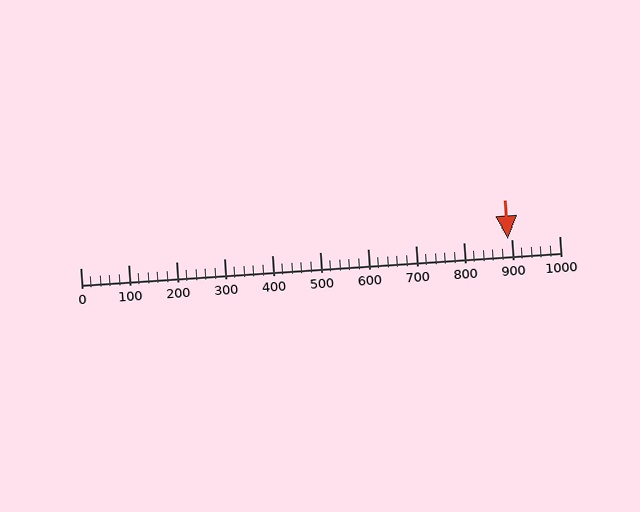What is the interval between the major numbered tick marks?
The major tick marks are spaced 100 units apart.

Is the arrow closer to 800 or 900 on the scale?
The arrow is closer to 900.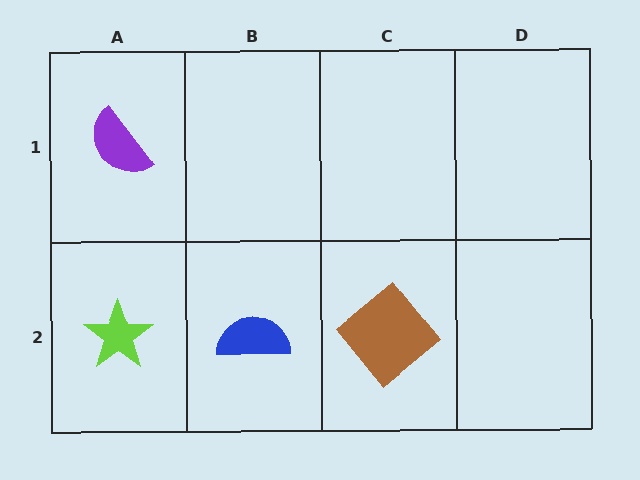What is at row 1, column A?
A purple semicircle.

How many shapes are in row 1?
1 shape.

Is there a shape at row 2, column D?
No, that cell is empty.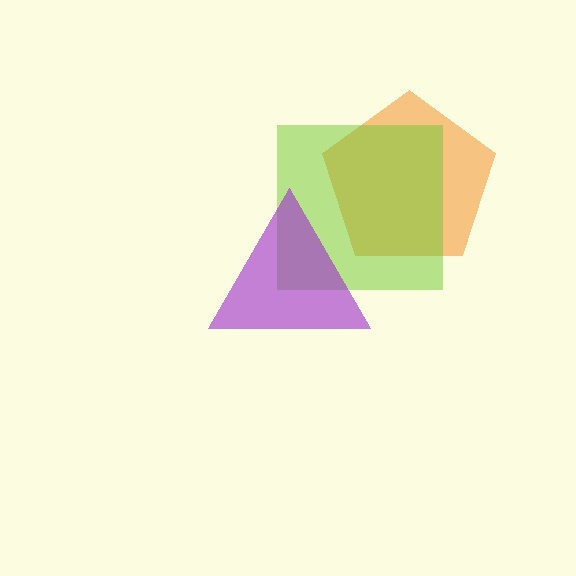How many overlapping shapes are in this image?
There are 3 overlapping shapes in the image.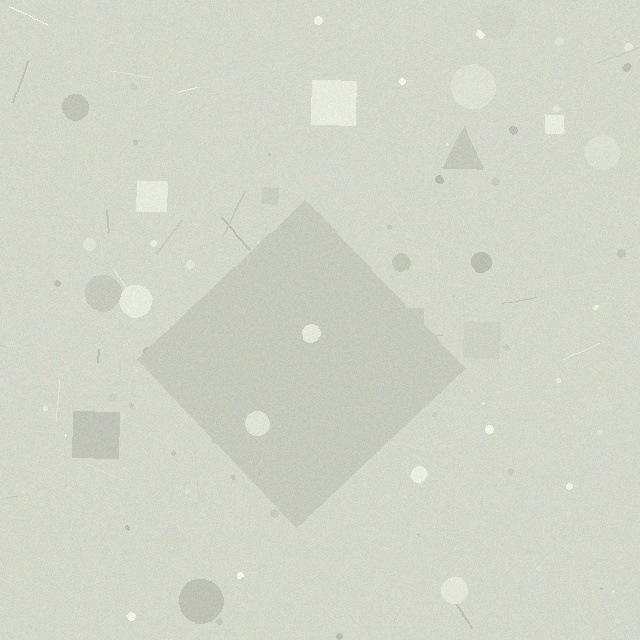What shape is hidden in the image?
A diamond is hidden in the image.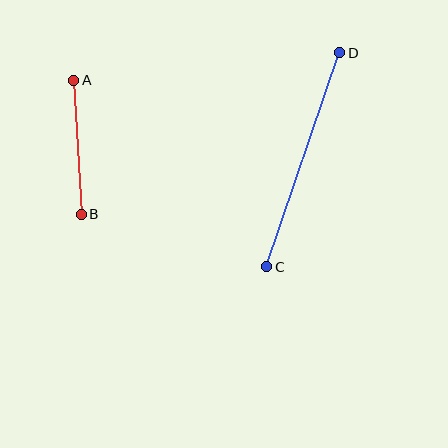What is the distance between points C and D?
The distance is approximately 226 pixels.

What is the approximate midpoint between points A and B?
The midpoint is at approximately (78, 147) pixels.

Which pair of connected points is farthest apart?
Points C and D are farthest apart.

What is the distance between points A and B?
The distance is approximately 134 pixels.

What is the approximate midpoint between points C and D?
The midpoint is at approximately (303, 160) pixels.